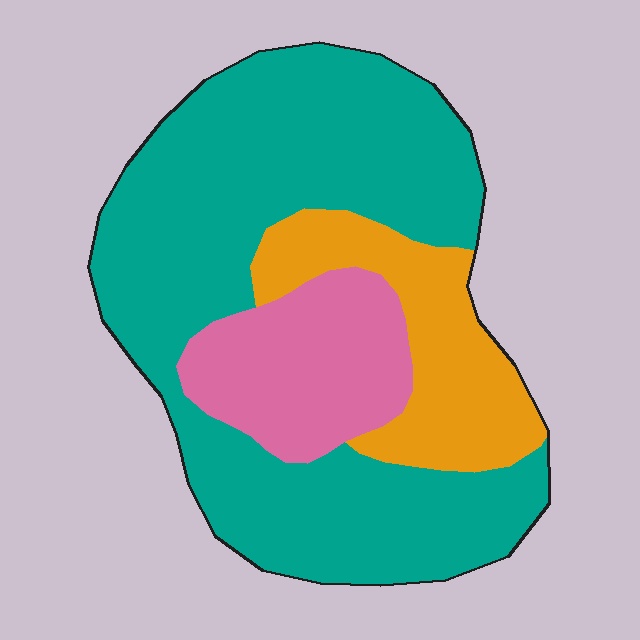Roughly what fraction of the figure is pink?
Pink covers roughly 20% of the figure.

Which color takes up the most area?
Teal, at roughly 65%.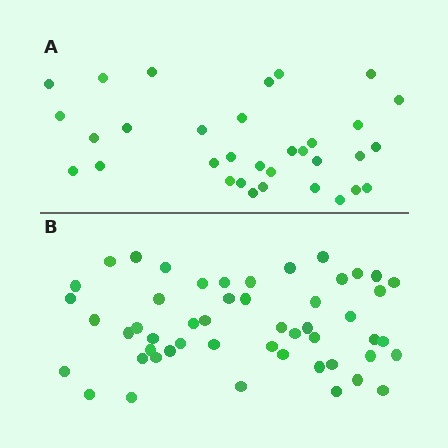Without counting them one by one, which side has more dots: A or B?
Region B (the bottom region) has more dots.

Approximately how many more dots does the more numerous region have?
Region B has approximately 20 more dots than region A.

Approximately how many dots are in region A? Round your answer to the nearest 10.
About 30 dots. (The exact count is 33, which rounds to 30.)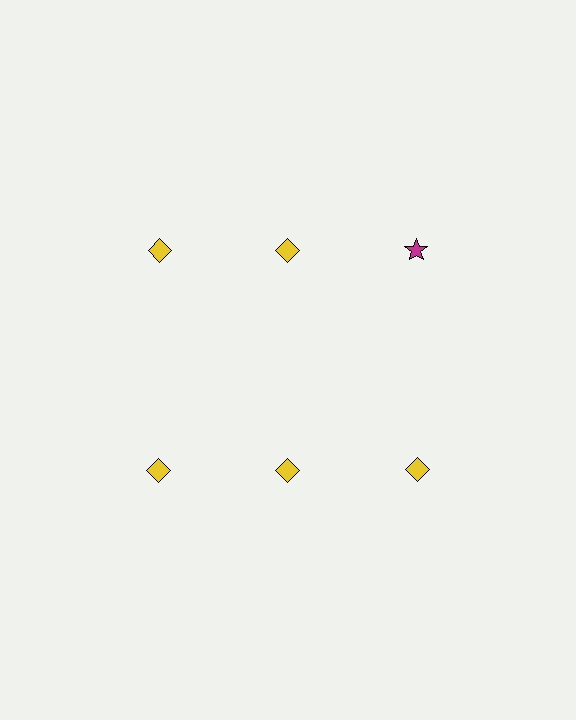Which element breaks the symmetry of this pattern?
The magenta star in the top row, center column breaks the symmetry. All other shapes are yellow diamonds.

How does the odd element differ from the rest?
It differs in both color (magenta instead of yellow) and shape (star instead of diamond).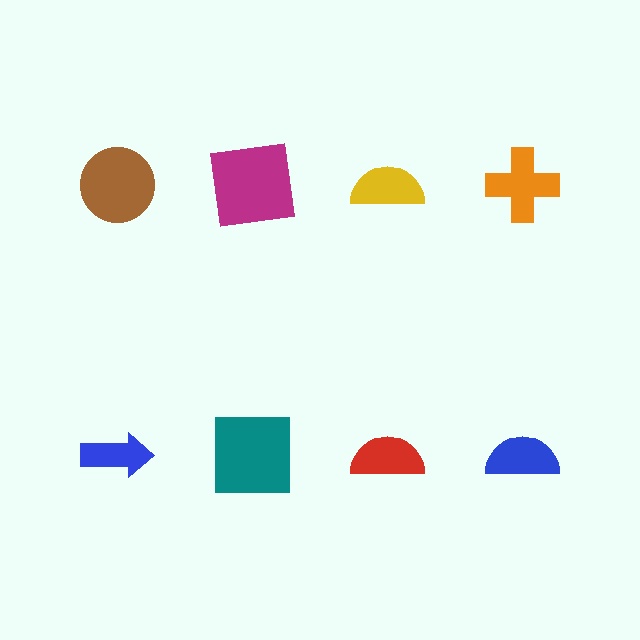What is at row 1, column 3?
A yellow semicircle.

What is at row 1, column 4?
An orange cross.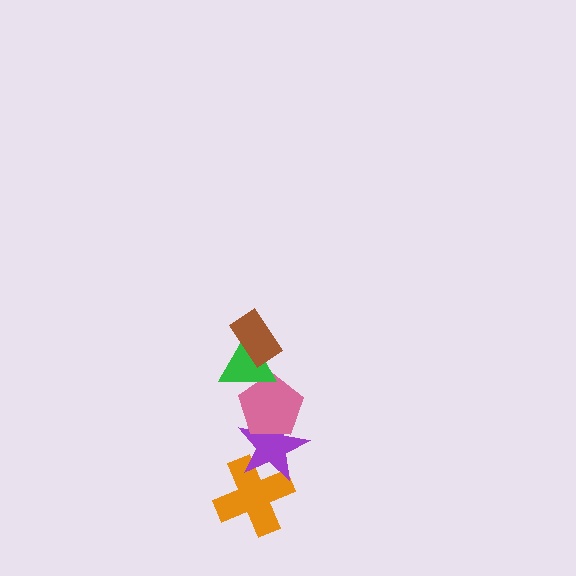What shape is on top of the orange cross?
The purple star is on top of the orange cross.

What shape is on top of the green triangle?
The brown rectangle is on top of the green triangle.